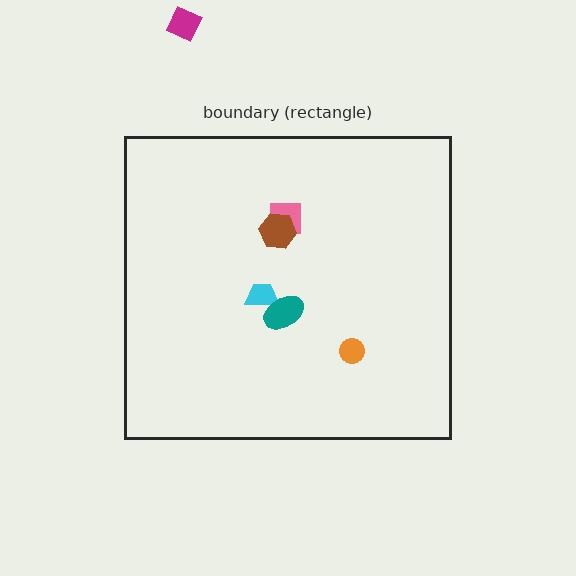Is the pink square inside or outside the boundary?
Inside.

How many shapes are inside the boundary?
5 inside, 1 outside.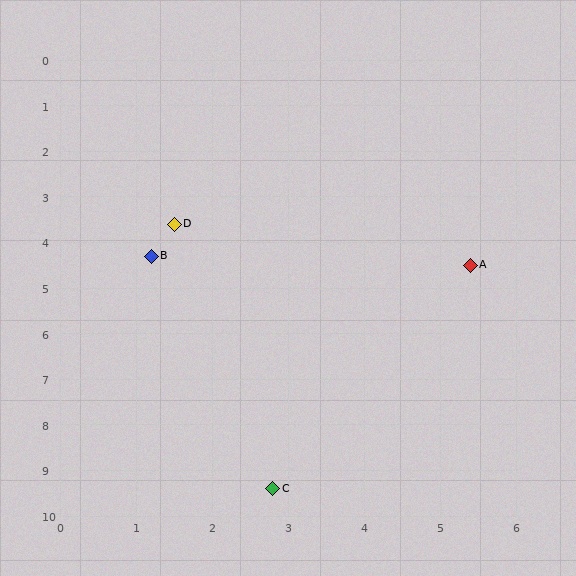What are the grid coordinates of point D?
Point D is at approximately (1.5, 3.6).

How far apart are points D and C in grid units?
Points D and C are about 5.9 grid units apart.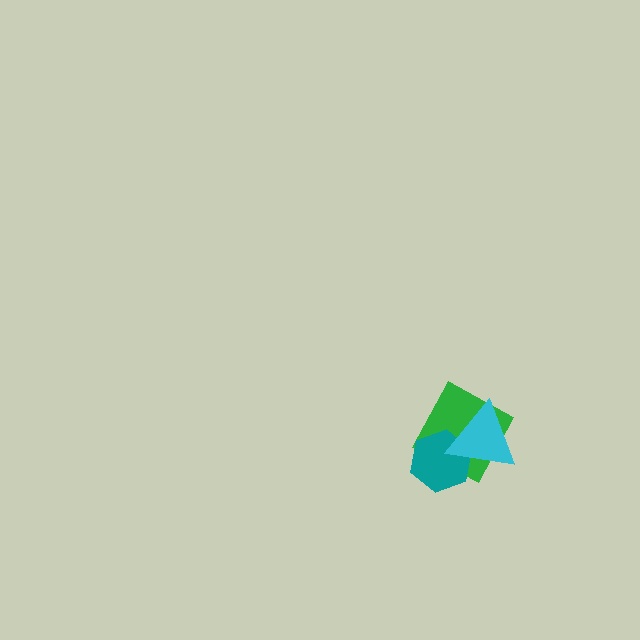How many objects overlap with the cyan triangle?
2 objects overlap with the cyan triangle.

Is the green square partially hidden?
Yes, it is partially covered by another shape.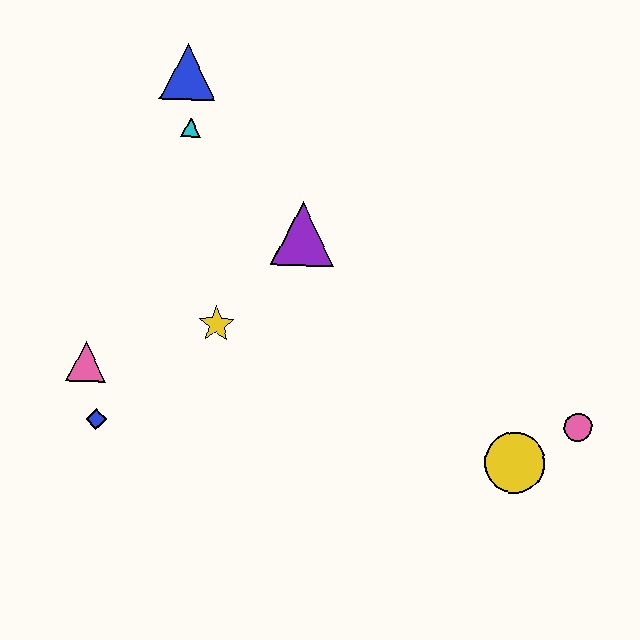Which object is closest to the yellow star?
The purple triangle is closest to the yellow star.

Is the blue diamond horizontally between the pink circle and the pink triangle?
Yes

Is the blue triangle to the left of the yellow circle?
Yes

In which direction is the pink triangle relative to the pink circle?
The pink triangle is to the left of the pink circle.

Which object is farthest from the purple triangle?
The pink circle is farthest from the purple triangle.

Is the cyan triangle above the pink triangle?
Yes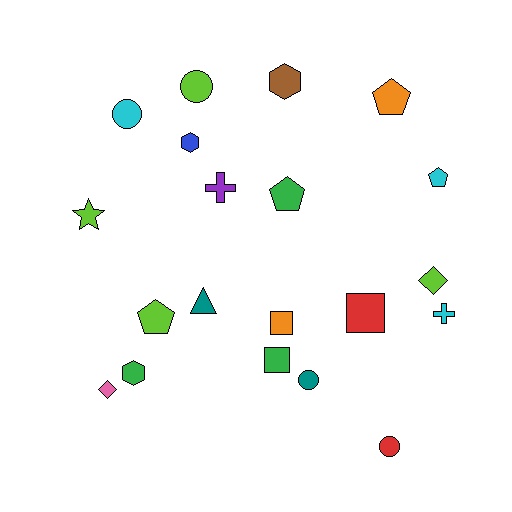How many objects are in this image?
There are 20 objects.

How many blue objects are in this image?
There is 1 blue object.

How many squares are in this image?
There are 3 squares.